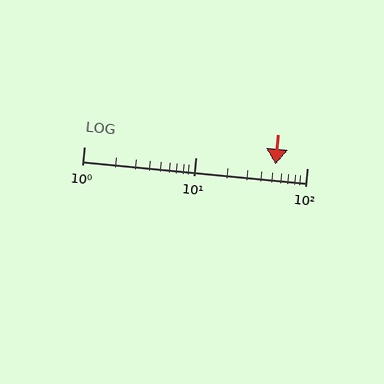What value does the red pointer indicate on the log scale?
The pointer indicates approximately 52.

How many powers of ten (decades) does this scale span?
The scale spans 2 decades, from 1 to 100.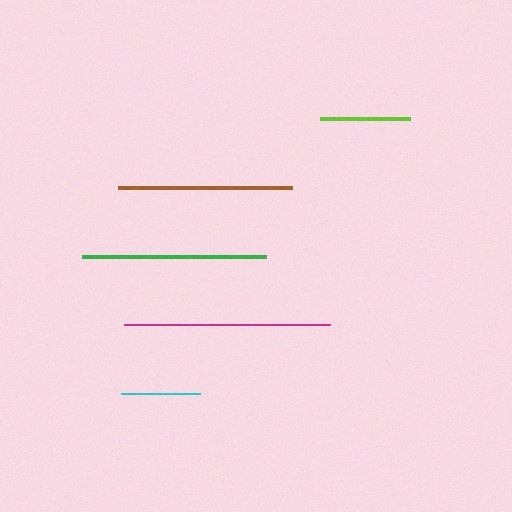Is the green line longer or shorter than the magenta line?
The magenta line is longer than the green line.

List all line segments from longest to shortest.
From longest to shortest: magenta, green, brown, lime, cyan.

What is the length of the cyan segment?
The cyan segment is approximately 79 pixels long.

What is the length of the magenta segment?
The magenta segment is approximately 205 pixels long.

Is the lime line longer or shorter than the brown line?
The brown line is longer than the lime line.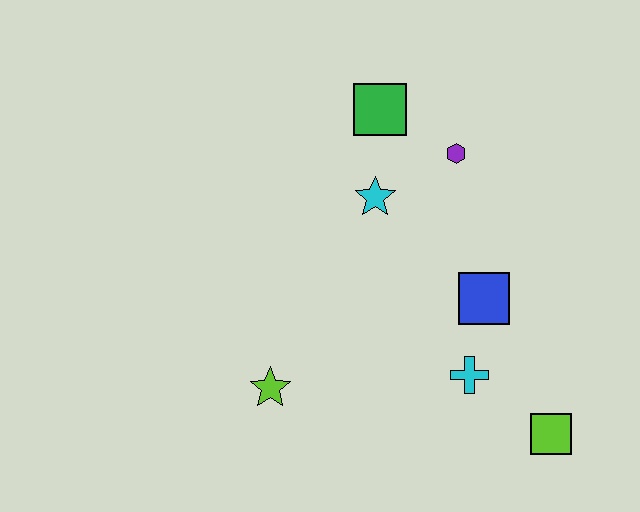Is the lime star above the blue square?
No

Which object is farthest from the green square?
The lime square is farthest from the green square.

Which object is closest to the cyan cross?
The blue square is closest to the cyan cross.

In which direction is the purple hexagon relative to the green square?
The purple hexagon is to the right of the green square.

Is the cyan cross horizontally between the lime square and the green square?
Yes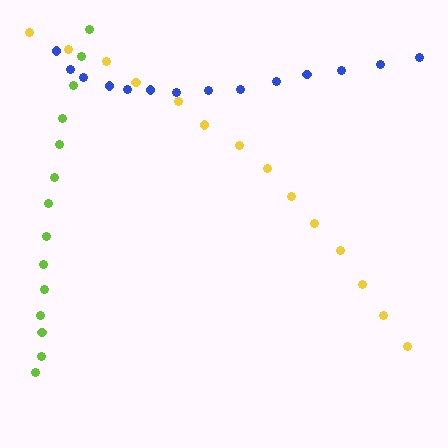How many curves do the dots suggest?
There are 3 distinct paths.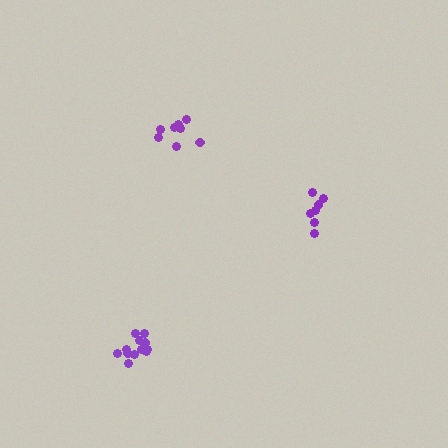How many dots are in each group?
Group 1: 7 dots, Group 2: 12 dots, Group 3: 8 dots (27 total).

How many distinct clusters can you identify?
There are 3 distinct clusters.